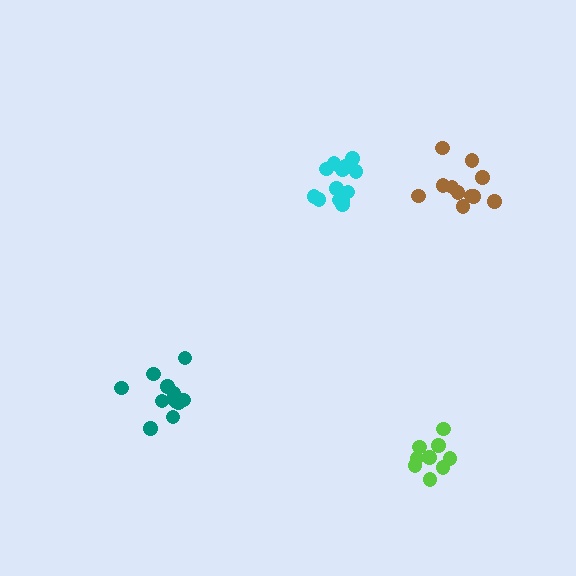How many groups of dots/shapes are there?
There are 4 groups.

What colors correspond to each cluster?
The clusters are colored: cyan, lime, teal, brown.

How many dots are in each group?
Group 1: 13 dots, Group 2: 9 dots, Group 3: 12 dots, Group 4: 11 dots (45 total).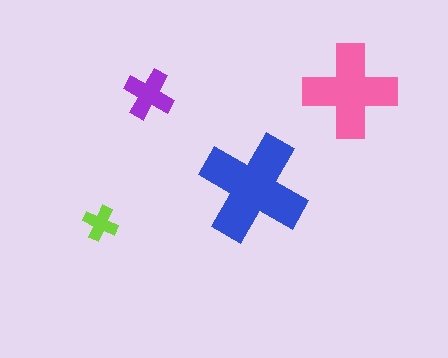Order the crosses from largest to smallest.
the blue one, the pink one, the purple one, the lime one.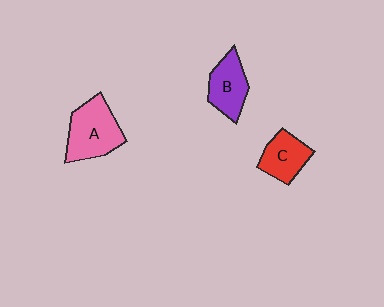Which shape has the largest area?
Shape A (pink).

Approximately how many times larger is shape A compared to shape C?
Approximately 1.5 times.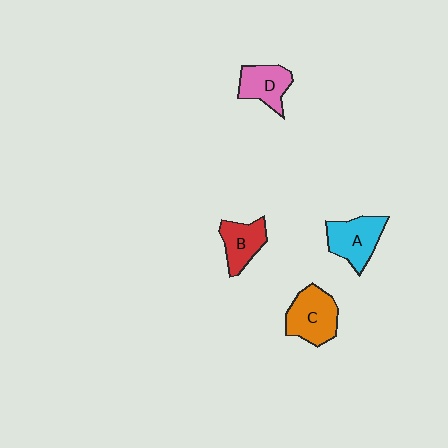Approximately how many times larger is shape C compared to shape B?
Approximately 1.4 times.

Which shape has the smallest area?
Shape B (red).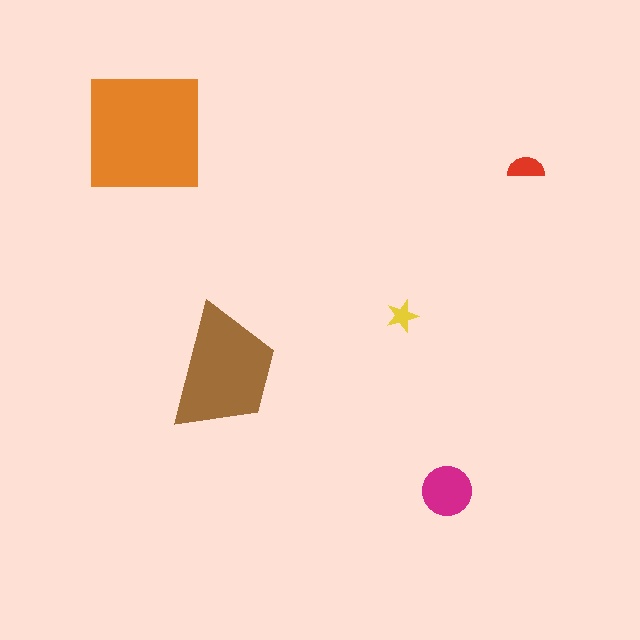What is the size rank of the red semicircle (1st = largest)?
4th.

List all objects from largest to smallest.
The orange square, the brown trapezoid, the magenta circle, the red semicircle, the yellow star.